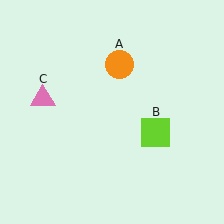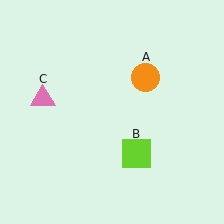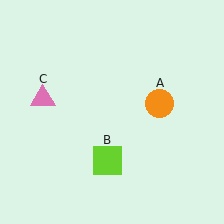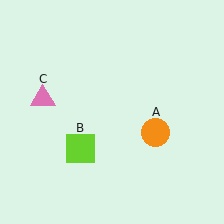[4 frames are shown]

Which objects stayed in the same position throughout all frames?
Pink triangle (object C) remained stationary.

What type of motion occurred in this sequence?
The orange circle (object A), lime square (object B) rotated clockwise around the center of the scene.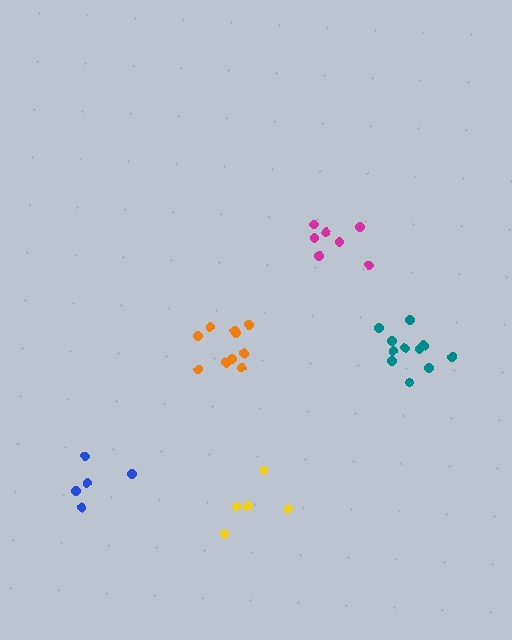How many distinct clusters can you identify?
There are 5 distinct clusters.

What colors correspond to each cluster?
The clusters are colored: orange, teal, blue, magenta, yellow.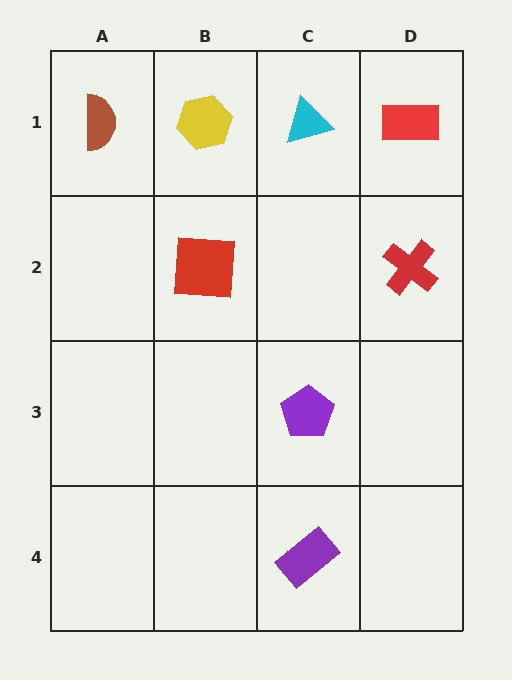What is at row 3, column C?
A purple pentagon.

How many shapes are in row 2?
2 shapes.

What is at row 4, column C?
A purple rectangle.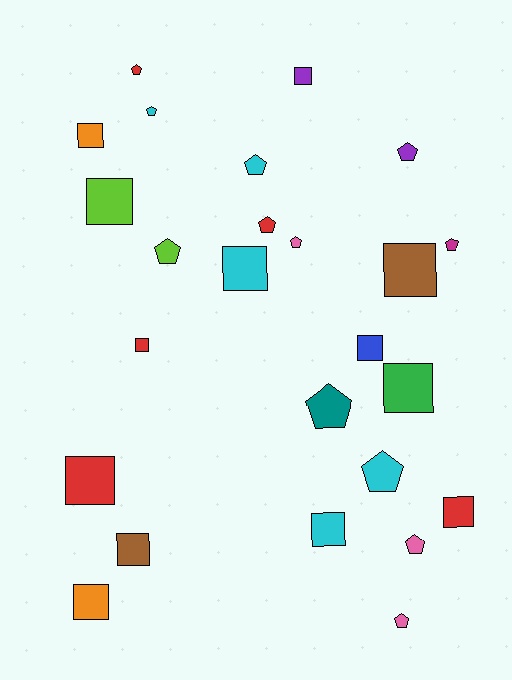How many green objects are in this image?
There is 1 green object.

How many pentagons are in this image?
There are 12 pentagons.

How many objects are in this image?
There are 25 objects.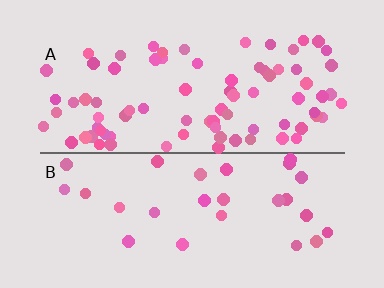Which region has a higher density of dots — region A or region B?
A (the top).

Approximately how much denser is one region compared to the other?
Approximately 2.8× — region A over region B.